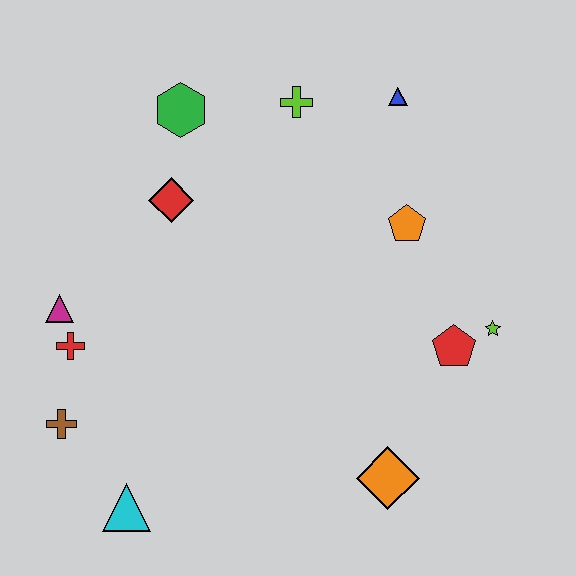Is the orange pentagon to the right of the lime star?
No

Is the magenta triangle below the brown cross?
No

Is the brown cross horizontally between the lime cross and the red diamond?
No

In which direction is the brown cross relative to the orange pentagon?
The brown cross is to the left of the orange pentagon.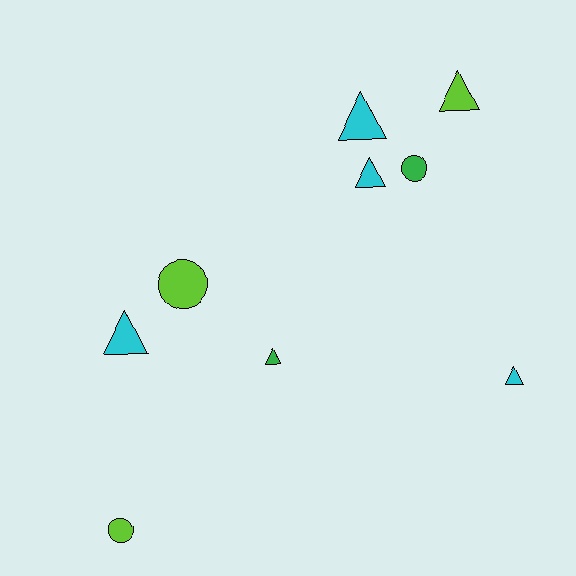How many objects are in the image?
There are 9 objects.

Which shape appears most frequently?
Triangle, with 6 objects.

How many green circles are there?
There is 1 green circle.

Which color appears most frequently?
Cyan, with 4 objects.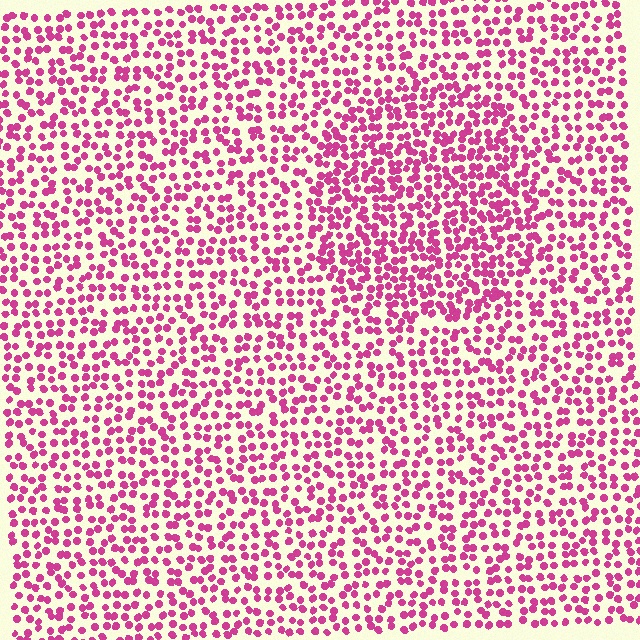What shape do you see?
I see a circle.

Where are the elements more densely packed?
The elements are more densely packed inside the circle boundary.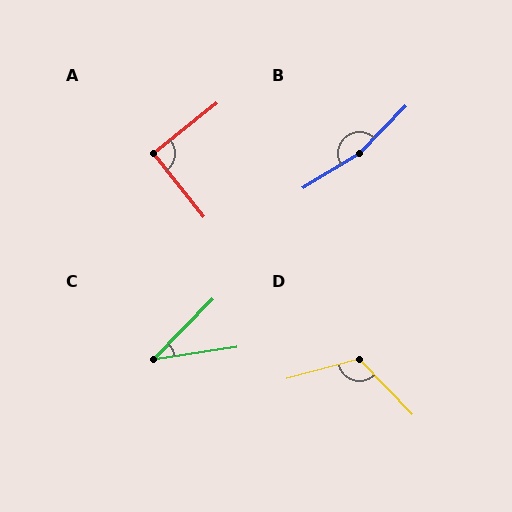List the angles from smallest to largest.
C (37°), A (90°), D (118°), B (166°).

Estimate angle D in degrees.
Approximately 118 degrees.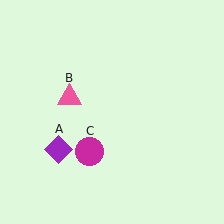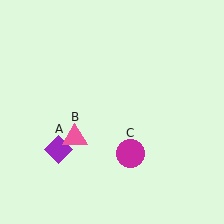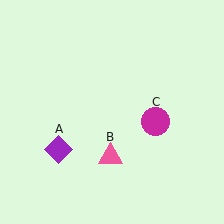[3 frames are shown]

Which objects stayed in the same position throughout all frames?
Purple diamond (object A) remained stationary.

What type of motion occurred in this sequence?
The pink triangle (object B), magenta circle (object C) rotated counterclockwise around the center of the scene.